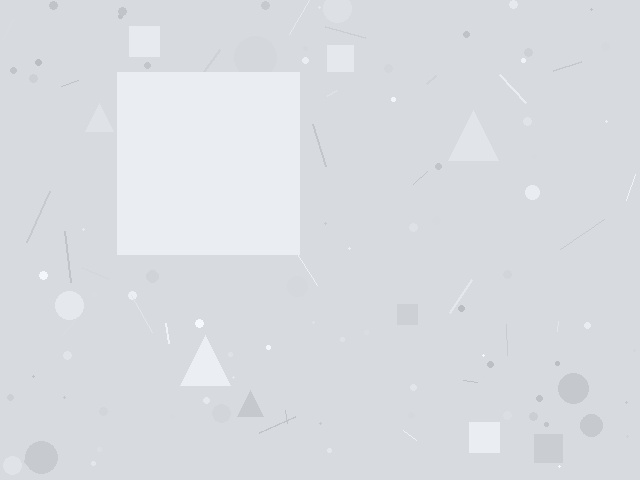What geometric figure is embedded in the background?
A square is embedded in the background.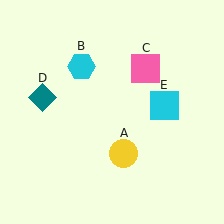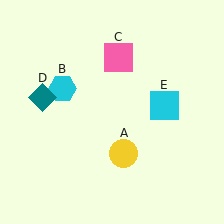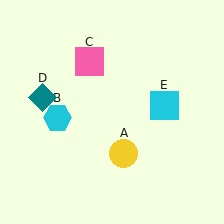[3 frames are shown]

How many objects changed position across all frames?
2 objects changed position: cyan hexagon (object B), pink square (object C).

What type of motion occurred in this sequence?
The cyan hexagon (object B), pink square (object C) rotated counterclockwise around the center of the scene.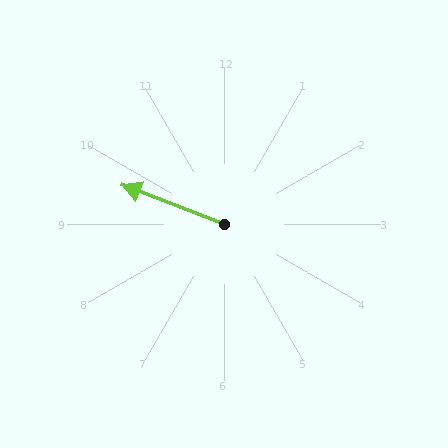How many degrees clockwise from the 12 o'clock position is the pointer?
Approximately 291 degrees.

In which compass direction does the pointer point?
West.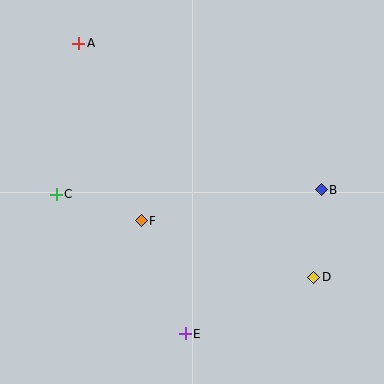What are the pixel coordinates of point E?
Point E is at (185, 334).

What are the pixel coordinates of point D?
Point D is at (314, 277).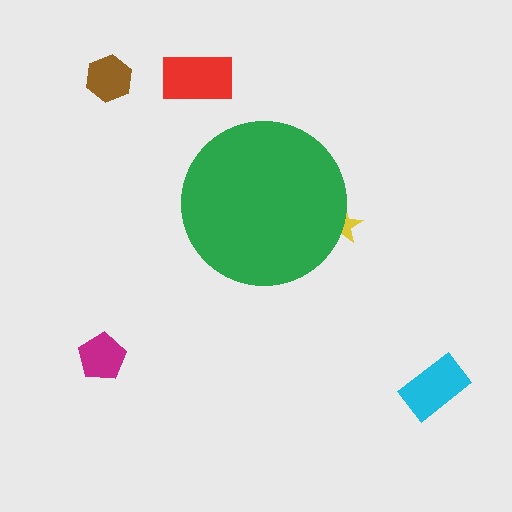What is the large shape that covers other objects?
A green circle.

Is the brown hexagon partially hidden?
No, the brown hexagon is fully visible.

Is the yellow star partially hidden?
Yes, the yellow star is partially hidden behind the green circle.